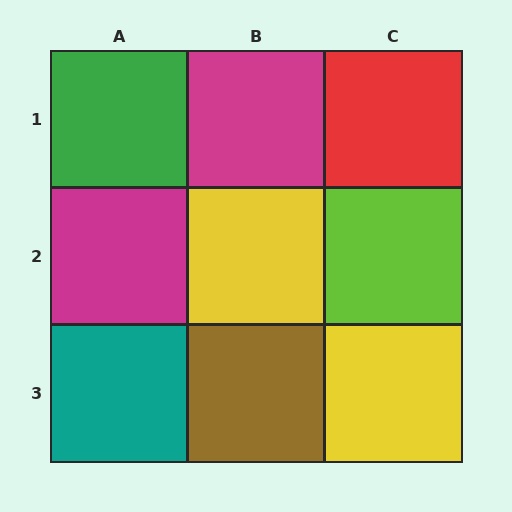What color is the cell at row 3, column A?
Teal.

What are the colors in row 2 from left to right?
Magenta, yellow, lime.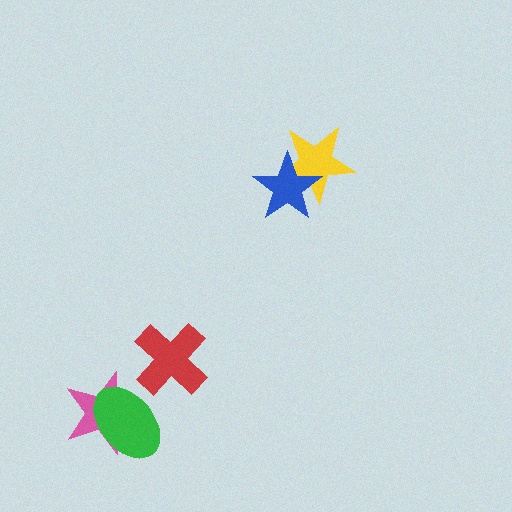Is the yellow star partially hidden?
Yes, it is partially covered by another shape.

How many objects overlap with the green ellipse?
1 object overlaps with the green ellipse.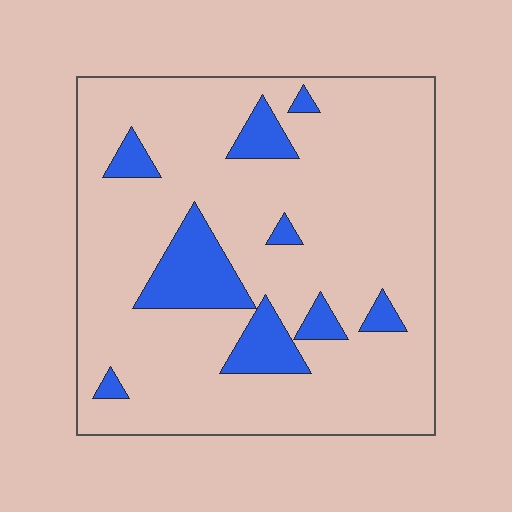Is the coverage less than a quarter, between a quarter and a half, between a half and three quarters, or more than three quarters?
Less than a quarter.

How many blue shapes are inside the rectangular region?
9.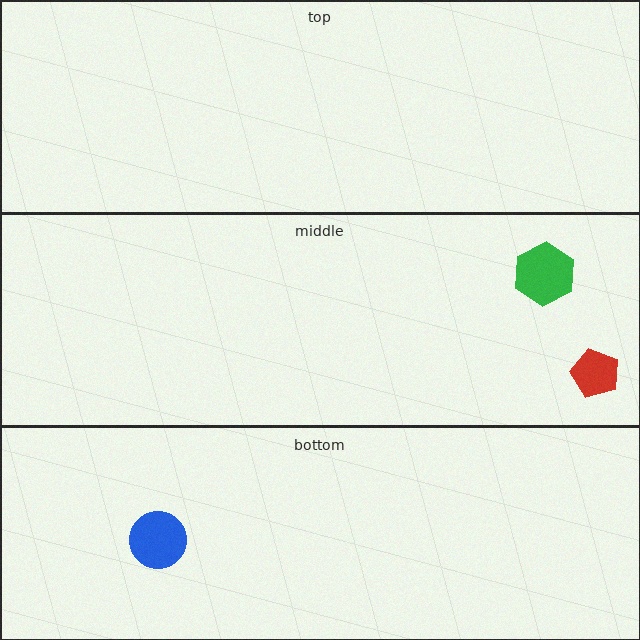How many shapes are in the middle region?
2.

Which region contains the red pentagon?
The middle region.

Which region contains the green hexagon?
The middle region.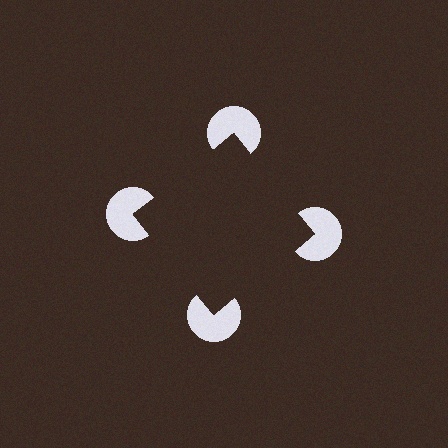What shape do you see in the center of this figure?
An illusory square — its edges are inferred from the aligned wedge cuts in the pac-man discs, not physically drawn.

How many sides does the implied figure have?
4 sides.